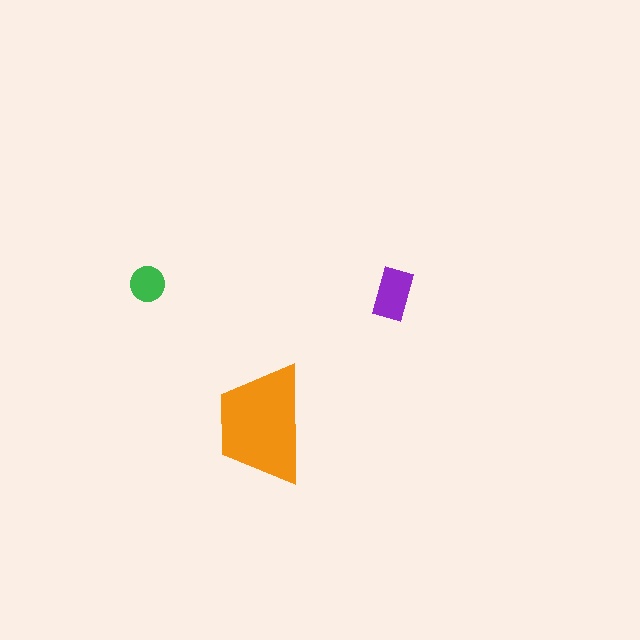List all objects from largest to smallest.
The orange trapezoid, the purple rectangle, the green circle.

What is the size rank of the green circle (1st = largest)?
3rd.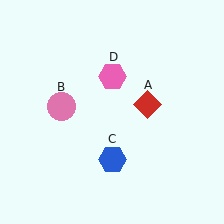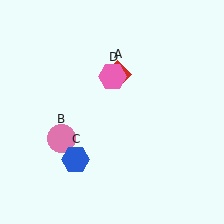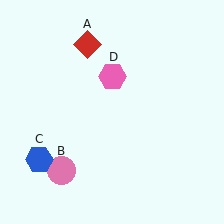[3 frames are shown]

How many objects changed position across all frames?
3 objects changed position: red diamond (object A), pink circle (object B), blue hexagon (object C).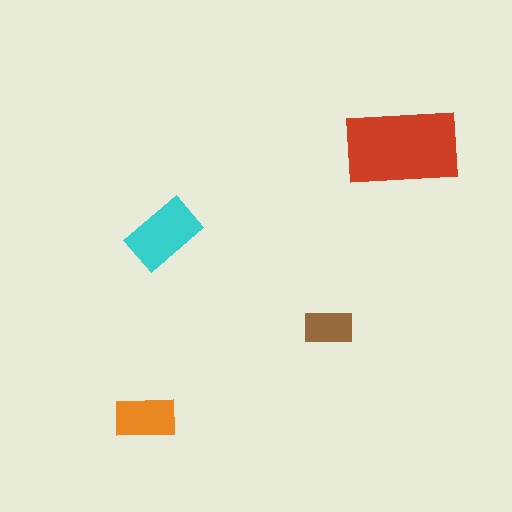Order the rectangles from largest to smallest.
the red one, the cyan one, the orange one, the brown one.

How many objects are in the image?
There are 4 objects in the image.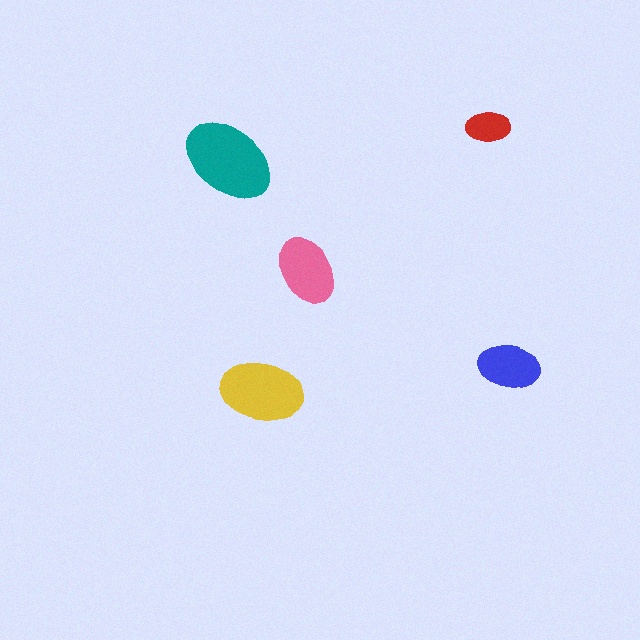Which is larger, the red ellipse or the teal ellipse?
The teal one.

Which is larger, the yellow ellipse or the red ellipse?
The yellow one.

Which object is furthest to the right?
The blue ellipse is rightmost.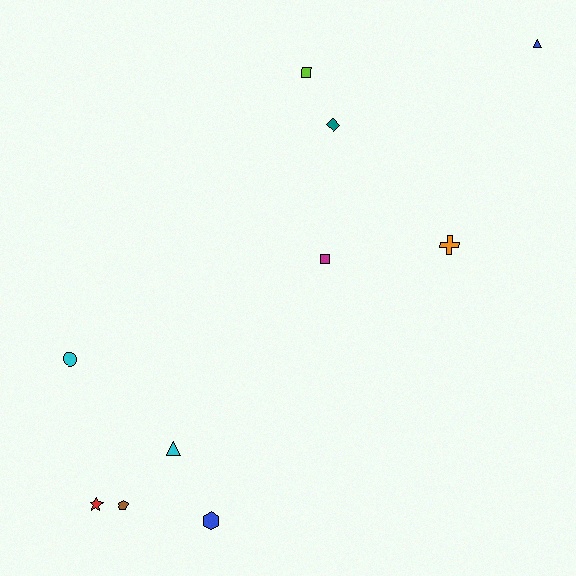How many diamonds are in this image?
There is 1 diamond.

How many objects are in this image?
There are 10 objects.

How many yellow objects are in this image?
There are no yellow objects.